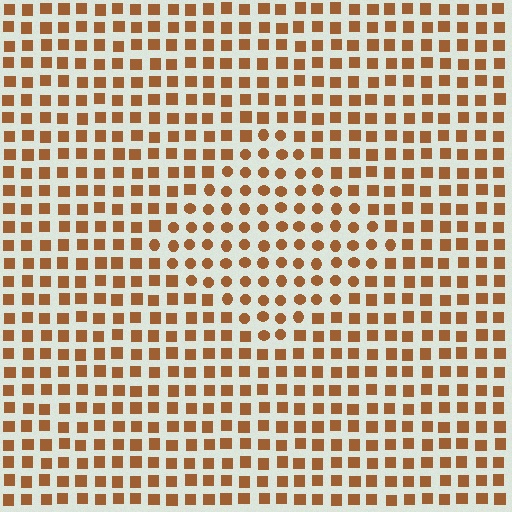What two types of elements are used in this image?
The image uses circles inside the diamond region and squares outside it.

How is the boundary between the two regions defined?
The boundary is defined by a change in element shape: circles inside vs. squares outside. All elements share the same color and spacing.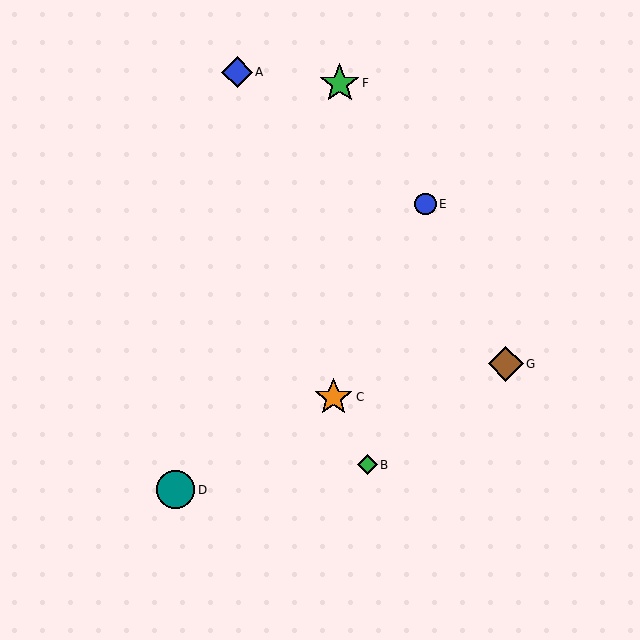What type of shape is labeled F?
Shape F is a green star.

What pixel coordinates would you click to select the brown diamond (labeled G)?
Click at (506, 364) to select the brown diamond G.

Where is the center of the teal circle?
The center of the teal circle is at (175, 490).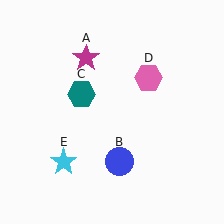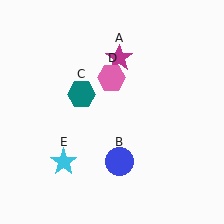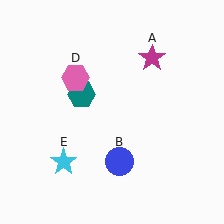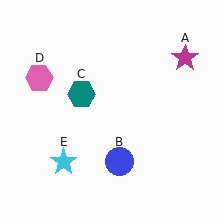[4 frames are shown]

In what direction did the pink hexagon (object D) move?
The pink hexagon (object D) moved left.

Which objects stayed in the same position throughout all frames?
Blue circle (object B) and teal hexagon (object C) and cyan star (object E) remained stationary.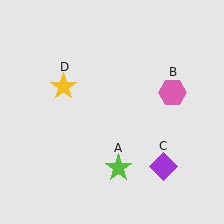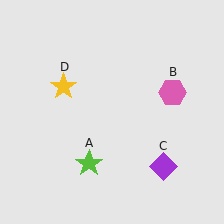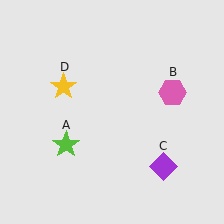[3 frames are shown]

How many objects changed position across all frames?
1 object changed position: lime star (object A).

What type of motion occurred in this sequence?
The lime star (object A) rotated clockwise around the center of the scene.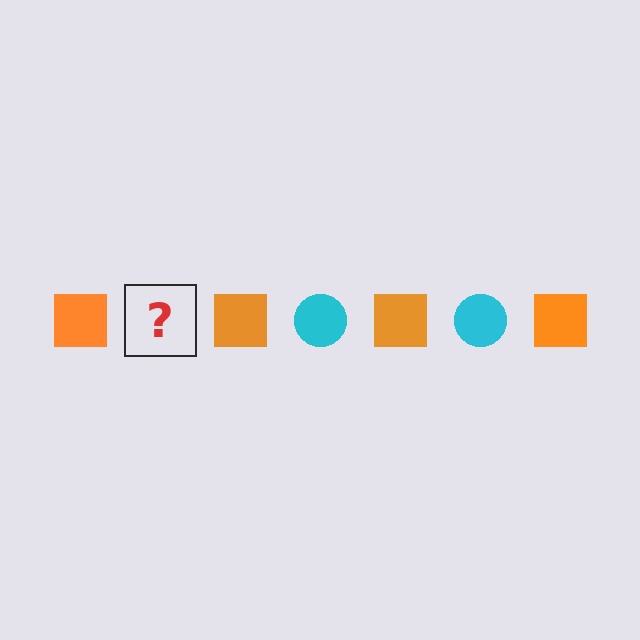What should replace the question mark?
The question mark should be replaced with a cyan circle.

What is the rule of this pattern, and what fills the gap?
The rule is that the pattern alternates between orange square and cyan circle. The gap should be filled with a cyan circle.